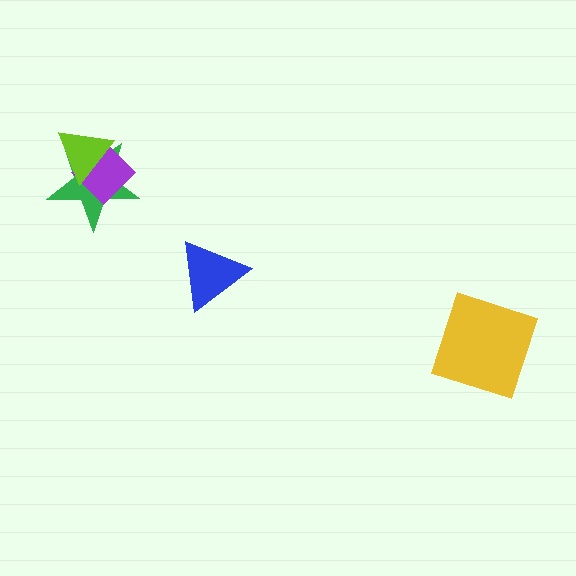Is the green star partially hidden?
Yes, it is partially covered by another shape.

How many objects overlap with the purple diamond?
2 objects overlap with the purple diamond.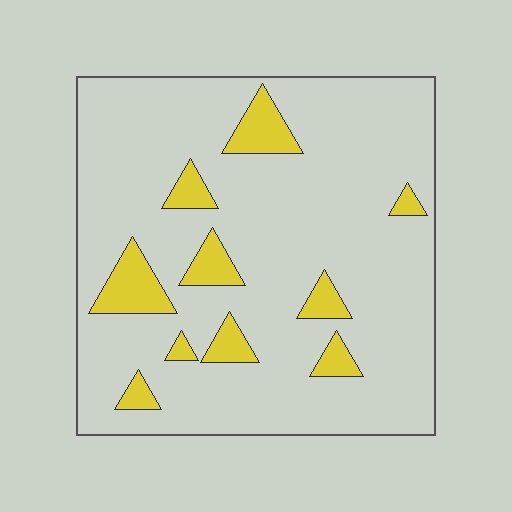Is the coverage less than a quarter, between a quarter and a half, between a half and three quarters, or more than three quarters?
Less than a quarter.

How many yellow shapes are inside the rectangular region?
10.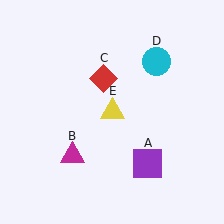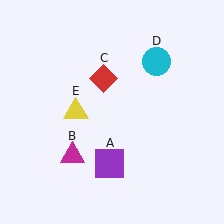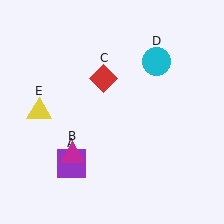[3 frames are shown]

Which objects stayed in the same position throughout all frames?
Magenta triangle (object B) and red diamond (object C) and cyan circle (object D) remained stationary.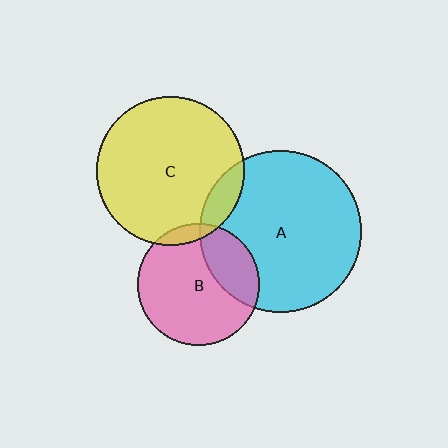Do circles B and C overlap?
Yes.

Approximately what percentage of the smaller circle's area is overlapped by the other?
Approximately 5%.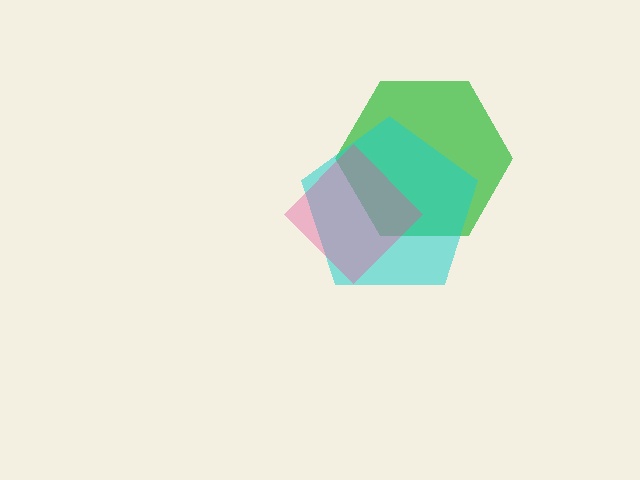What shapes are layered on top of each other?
The layered shapes are: a green hexagon, a cyan pentagon, a pink diamond.